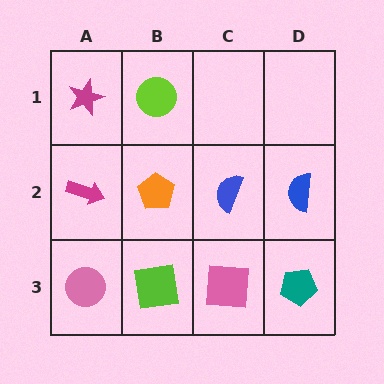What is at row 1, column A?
A magenta star.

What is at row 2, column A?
A magenta arrow.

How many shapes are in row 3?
4 shapes.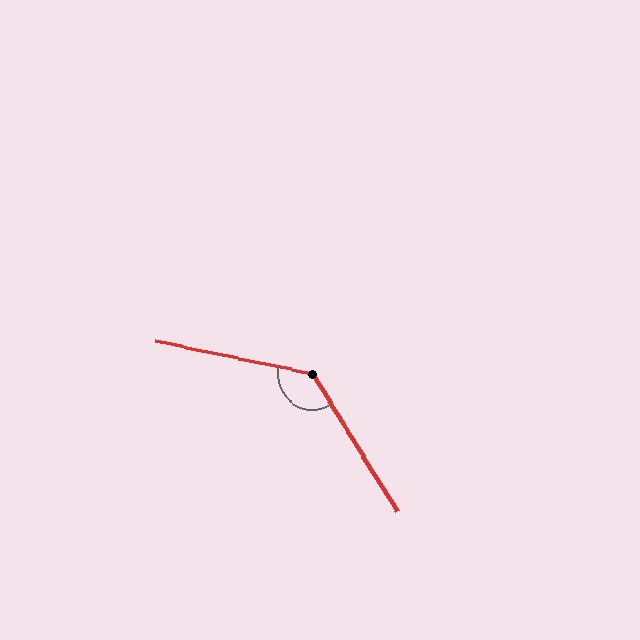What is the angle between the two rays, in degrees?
Approximately 133 degrees.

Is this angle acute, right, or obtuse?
It is obtuse.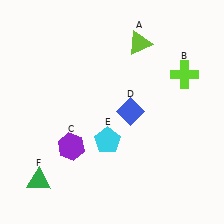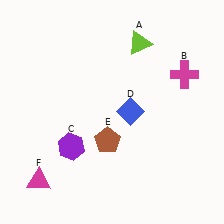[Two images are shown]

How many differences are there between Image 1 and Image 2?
There are 3 differences between the two images.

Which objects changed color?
B changed from lime to magenta. E changed from cyan to brown. F changed from green to magenta.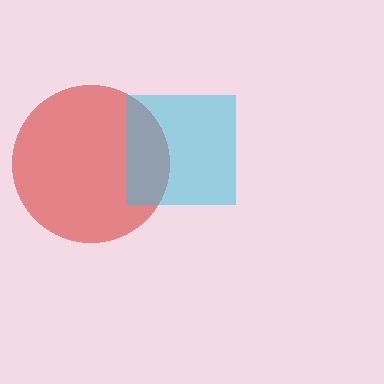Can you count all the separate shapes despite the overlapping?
Yes, there are 2 separate shapes.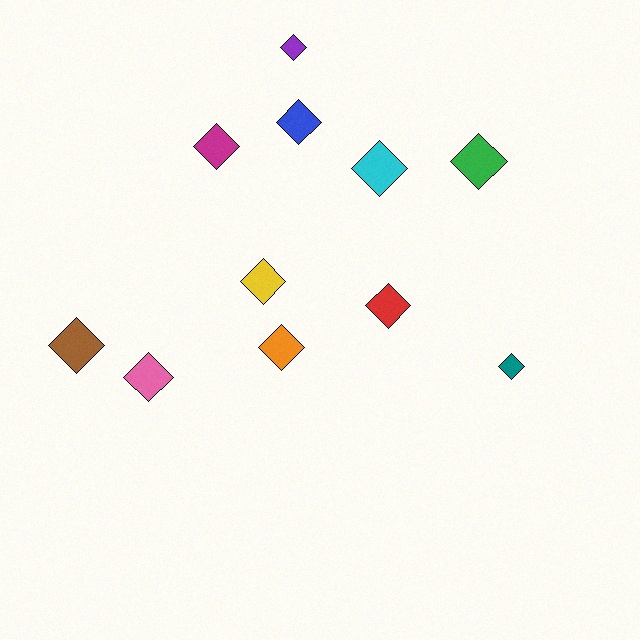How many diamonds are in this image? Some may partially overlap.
There are 11 diamonds.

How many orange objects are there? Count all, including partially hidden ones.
There is 1 orange object.